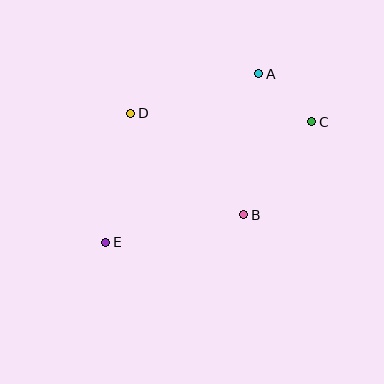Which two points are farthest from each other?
Points C and E are farthest from each other.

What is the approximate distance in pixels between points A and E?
The distance between A and E is approximately 228 pixels.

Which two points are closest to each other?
Points A and C are closest to each other.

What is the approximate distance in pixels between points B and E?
The distance between B and E is approximately 141 pixels.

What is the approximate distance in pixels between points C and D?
The distance between C and D is approximately 182 pixels.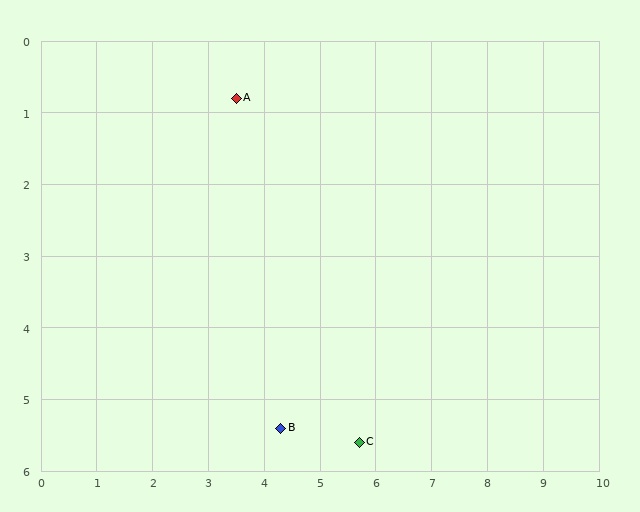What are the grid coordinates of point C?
Point C is at approximately (5.7, 5.6).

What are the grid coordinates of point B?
Point B is at approximately (4.3, 5.4).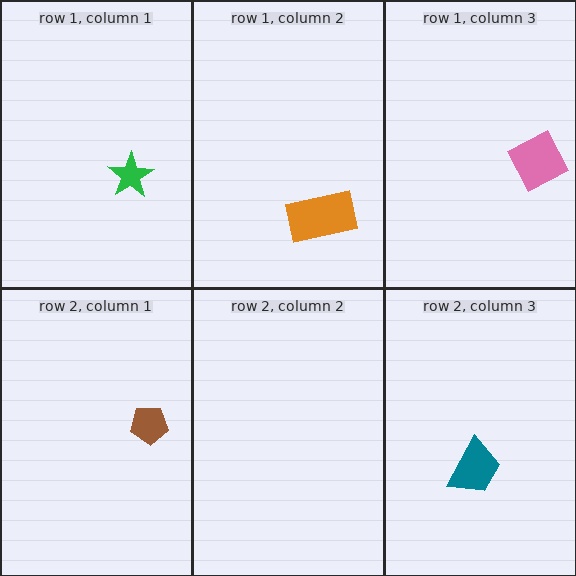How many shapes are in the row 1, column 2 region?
1.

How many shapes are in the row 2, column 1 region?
1.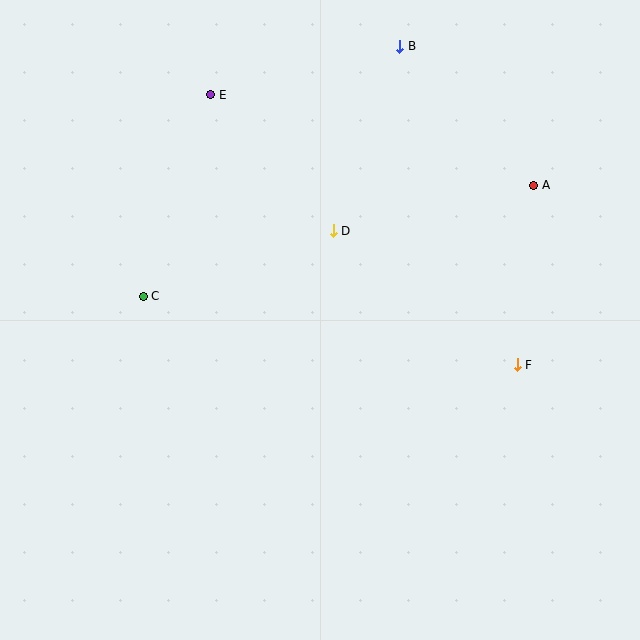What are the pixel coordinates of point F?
Point F is at (517, 365).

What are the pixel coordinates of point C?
Point C is at (143, 296).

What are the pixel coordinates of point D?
Point D is at (333, 231).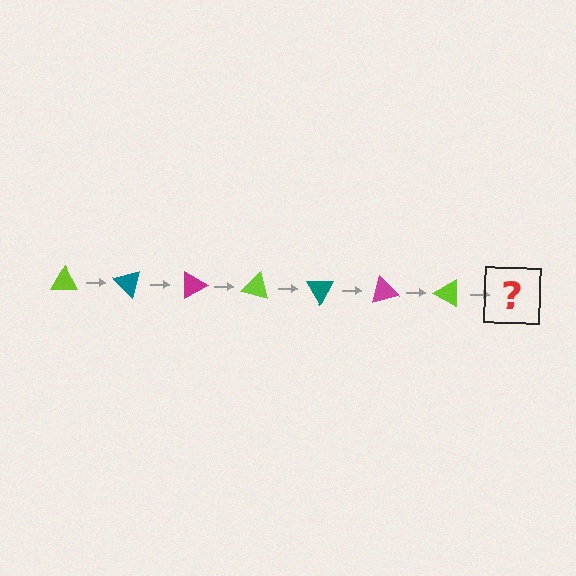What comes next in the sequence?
The next element should be a teal triangle, rotated 315 degrees from the start.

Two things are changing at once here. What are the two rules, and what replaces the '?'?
The two rules are that it rotates 45 degrees each step and the color cycles through lime, teal, and magenta. The '?' should be a teal triangle, rotated 315 degrees from the start.